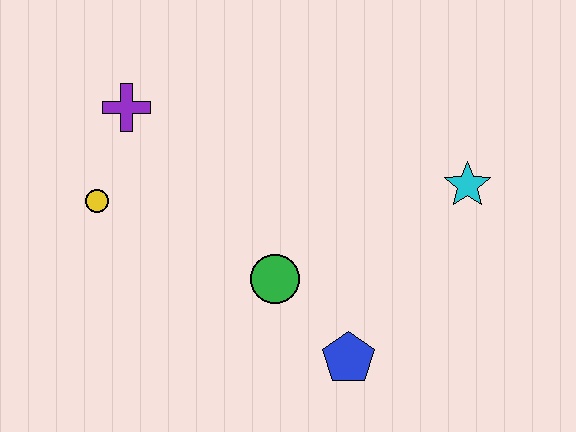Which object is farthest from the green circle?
The purple cross is farthest from the green circle.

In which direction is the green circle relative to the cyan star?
The green circle is to the left of the cyan star.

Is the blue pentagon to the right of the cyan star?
No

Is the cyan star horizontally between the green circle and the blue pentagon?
No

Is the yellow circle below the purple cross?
Yes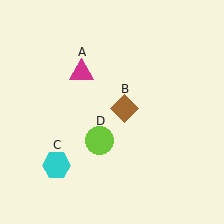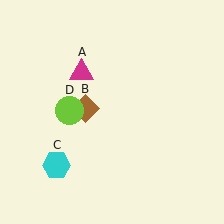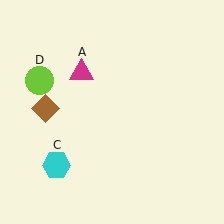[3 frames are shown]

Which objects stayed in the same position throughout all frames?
Magenta triangle (object A) and cyan hexagon (object C) remained stationary.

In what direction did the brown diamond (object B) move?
The brown diamond (object B) moved left.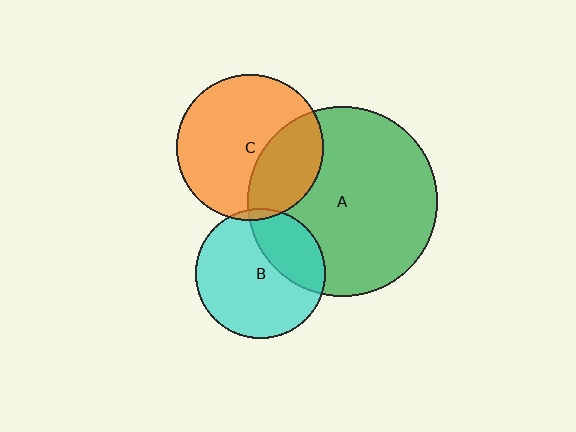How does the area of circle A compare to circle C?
Approximately 1.7 times.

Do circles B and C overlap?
Yes.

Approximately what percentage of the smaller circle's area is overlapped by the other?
Approximately 5%.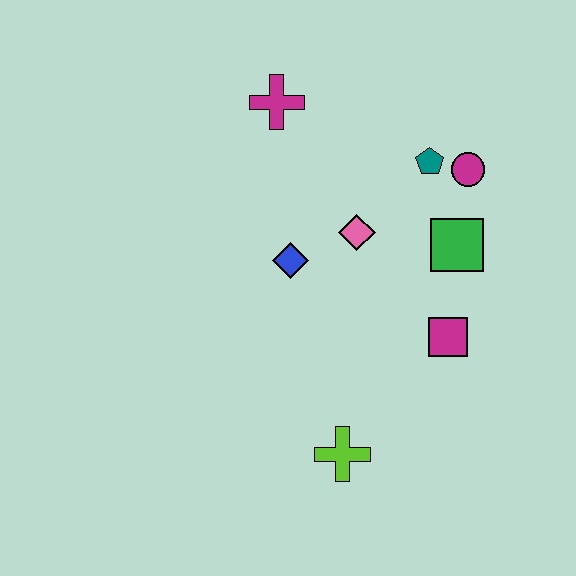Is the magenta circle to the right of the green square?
Yes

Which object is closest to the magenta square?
The green square is closest to the magenta square.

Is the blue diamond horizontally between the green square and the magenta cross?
Yes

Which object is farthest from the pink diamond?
The lime cross is farthest from the pink diamond.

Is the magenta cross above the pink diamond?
Yes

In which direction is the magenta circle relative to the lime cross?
The magenta circle is above the lime cross.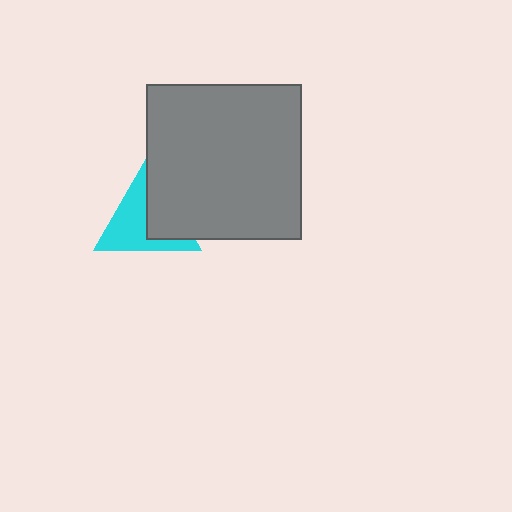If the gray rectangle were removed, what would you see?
You would see the complete cyan triangle.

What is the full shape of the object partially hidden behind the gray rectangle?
The partially hidden object is a cyan triangle.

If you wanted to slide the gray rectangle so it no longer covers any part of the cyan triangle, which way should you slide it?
Slide it right — that is the most direct way to separate the two shapes.